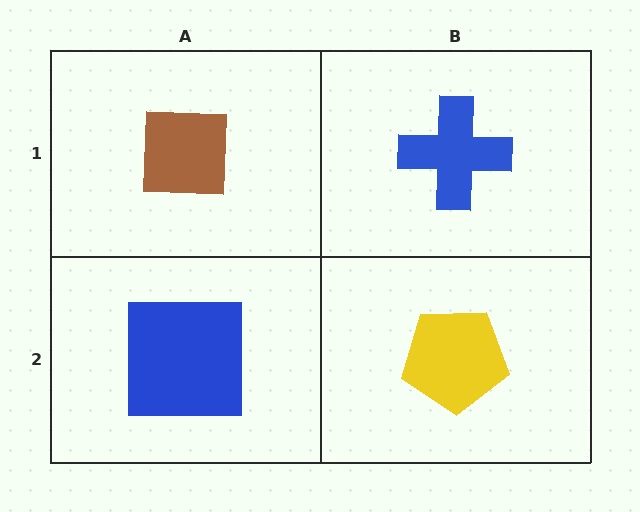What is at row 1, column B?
A blue cross.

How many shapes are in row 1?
2 shapes.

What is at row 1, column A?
A brown square.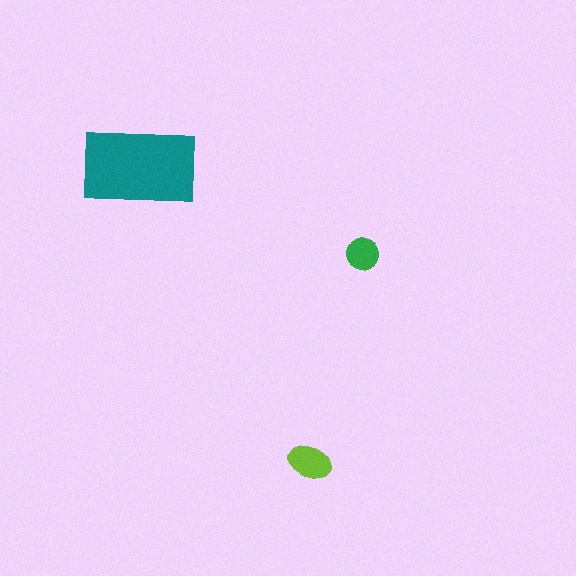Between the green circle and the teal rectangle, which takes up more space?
The teal rectangle.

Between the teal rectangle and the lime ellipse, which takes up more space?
The teal rectangle.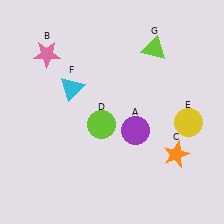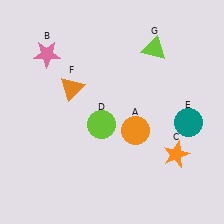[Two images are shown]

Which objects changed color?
A changed from purple to orange. E changed from yellow to teal. F changed from cyan to orange.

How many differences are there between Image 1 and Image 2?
There are 3 differences between the two images.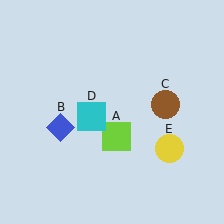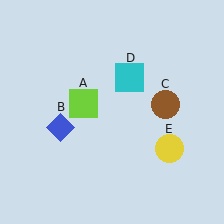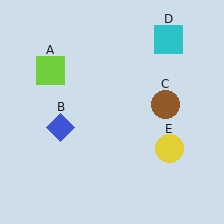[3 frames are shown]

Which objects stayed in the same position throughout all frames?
Blue diamond (object B) and brown circle (object C) and yellow circle (object E) remained stationary.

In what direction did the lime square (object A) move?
The lime square (object A) moved up and to the left.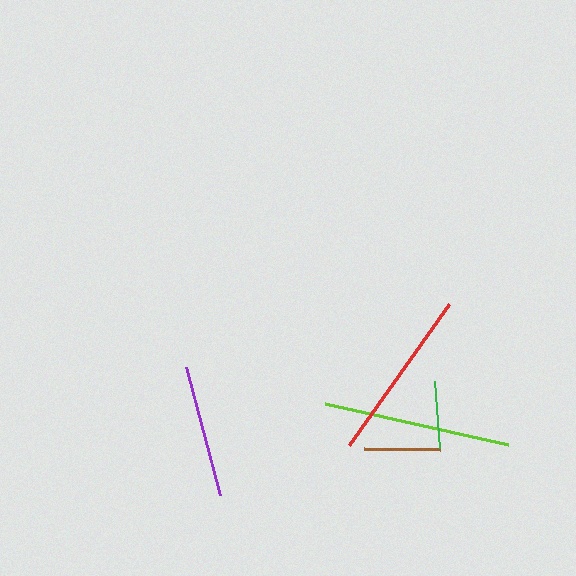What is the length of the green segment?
The green segment is approximately 68 pixels long.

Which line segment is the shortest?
The green line is the shortest at approximately 68 pixels.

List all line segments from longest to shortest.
From longest to shortest: lime, red, purple, brown, green.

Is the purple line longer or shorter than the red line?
The red line is longer than the purple line.